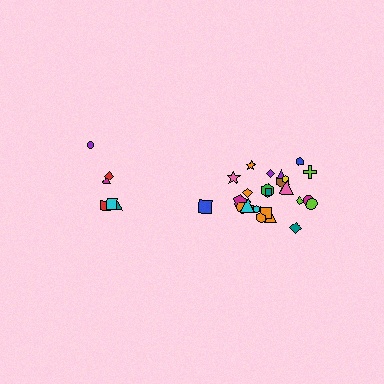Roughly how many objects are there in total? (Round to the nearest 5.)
Roughly 30 objects in total.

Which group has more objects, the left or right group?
The right group.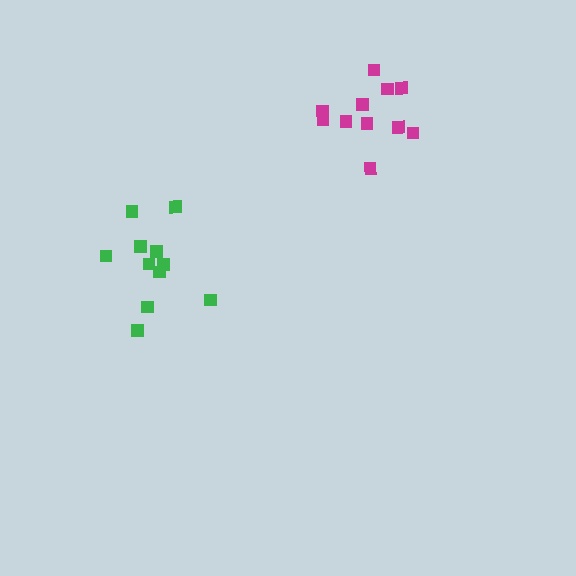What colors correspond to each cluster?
The clusters are colored: magenta, green.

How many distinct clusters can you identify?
There are 2 distinct clusters.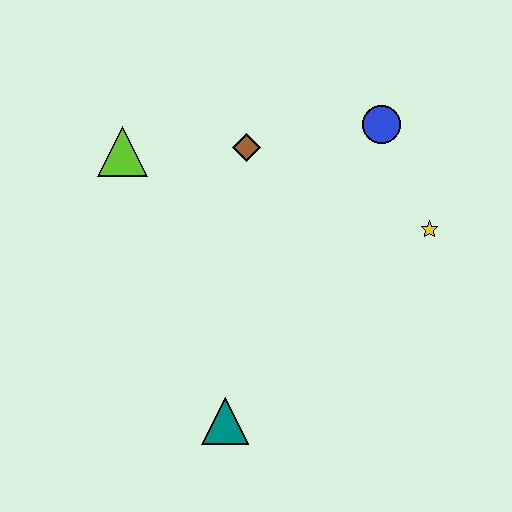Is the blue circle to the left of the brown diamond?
No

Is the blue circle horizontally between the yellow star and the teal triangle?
Yes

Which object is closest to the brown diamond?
The lime triangle is closest to the brown diamond.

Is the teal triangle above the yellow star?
No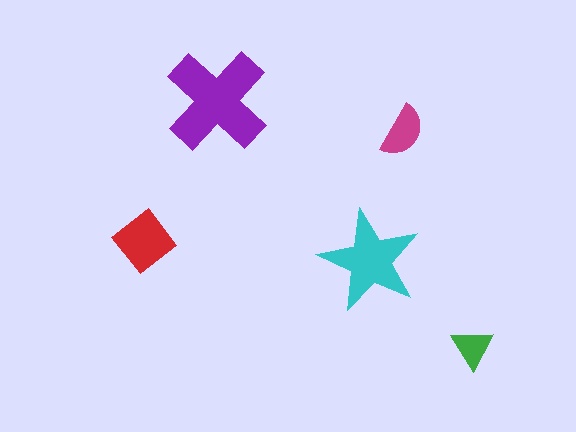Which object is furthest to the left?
The red diamond is leftmost.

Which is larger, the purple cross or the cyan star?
The purple cross.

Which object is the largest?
The purple cross.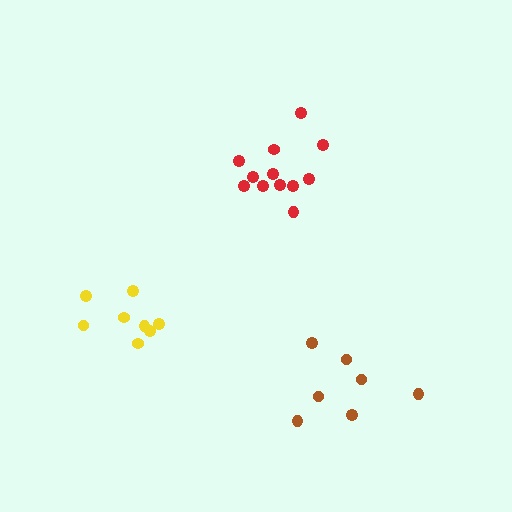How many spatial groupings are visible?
There are 3 spatial groupings.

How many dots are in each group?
Group 1: 8 dots, Group 2: 7 dots, Group 3: 12 dots (27 total).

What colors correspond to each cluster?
The clusters are colored: yellow, brown, red.